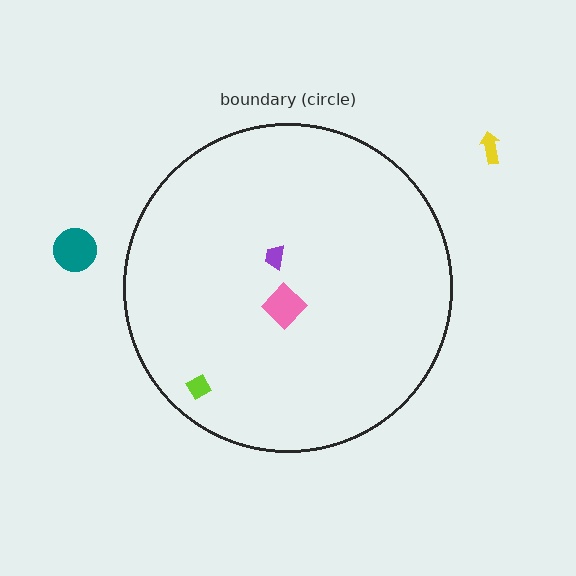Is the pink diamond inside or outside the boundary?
Inside.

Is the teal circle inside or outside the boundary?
Outside.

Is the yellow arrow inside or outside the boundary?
Outside.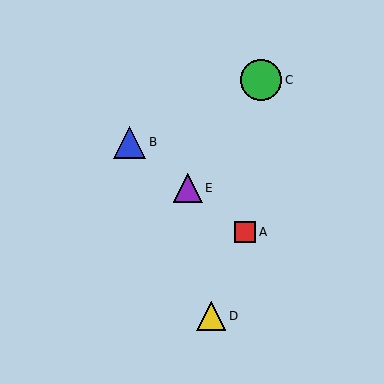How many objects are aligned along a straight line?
3 objects (A, B, E) are aligned along a straight line.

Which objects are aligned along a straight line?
Objects A, B, E are aligned along a straight line.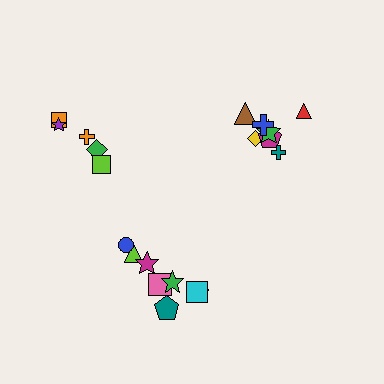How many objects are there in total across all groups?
There are 20 objects.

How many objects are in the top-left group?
There are 5 objects.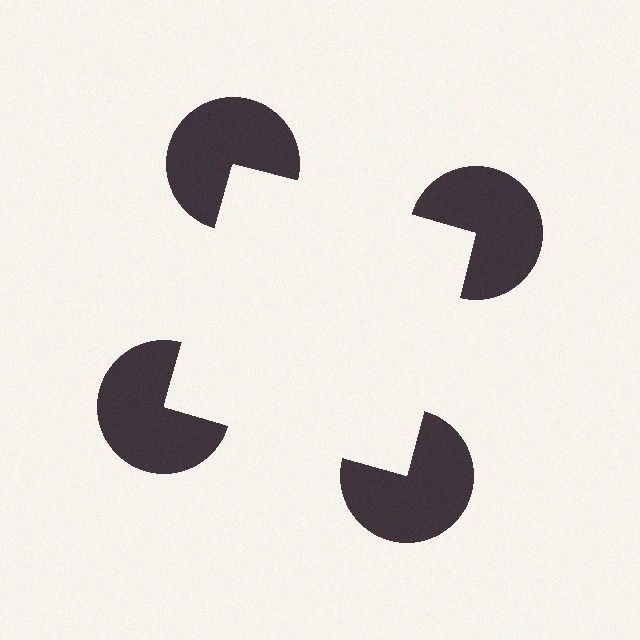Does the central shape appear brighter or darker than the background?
It typically appears slightly brighter than the background, even though no actual brightness change is drawn.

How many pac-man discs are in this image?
There are 4 — one at each vertex of the illusory square.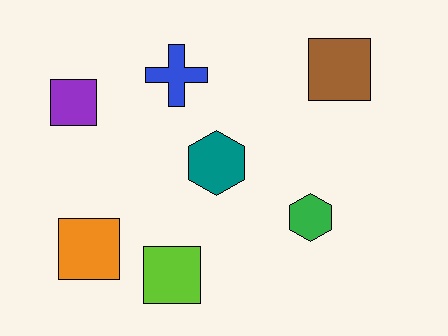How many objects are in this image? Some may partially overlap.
There are 7 objects.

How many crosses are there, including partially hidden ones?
There is 1 cross.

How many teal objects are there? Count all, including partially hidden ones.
There is 1 teal object.